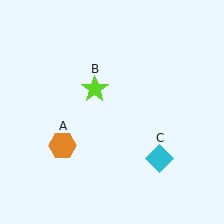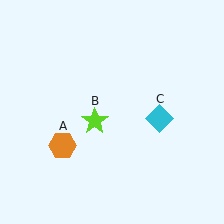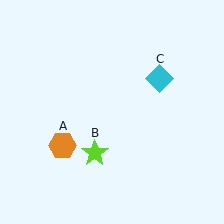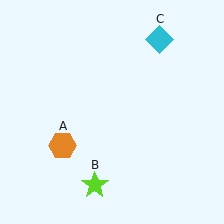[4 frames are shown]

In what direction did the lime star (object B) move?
The lime star (object B) moved down.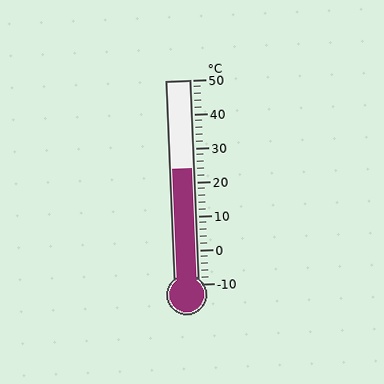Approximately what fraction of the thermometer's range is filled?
The thermometer is filled to approximately 55% of its range.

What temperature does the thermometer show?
The thermometer shows approximately 24°C.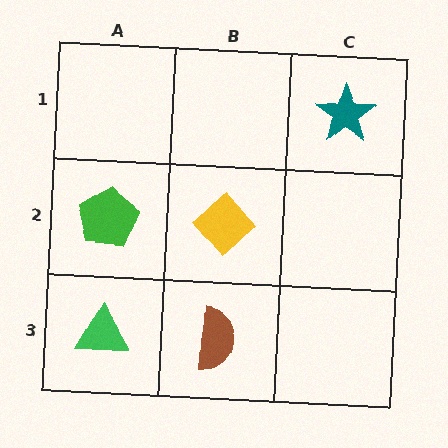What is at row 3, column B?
A brown semicircle.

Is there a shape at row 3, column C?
No, that cell is empty.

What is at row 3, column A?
A green triangle.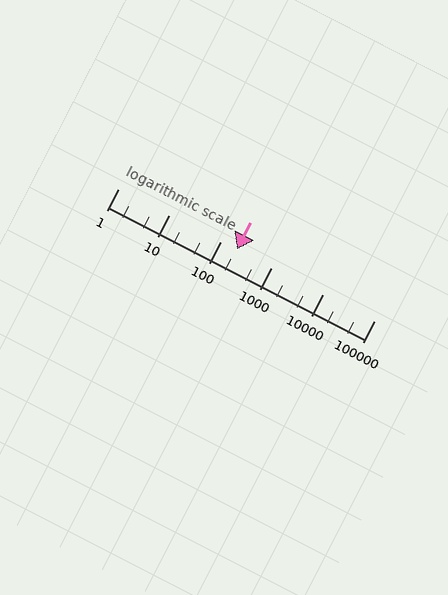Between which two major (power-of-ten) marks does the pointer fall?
The pointer is between 100 and 1000.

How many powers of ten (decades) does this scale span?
The scale spans 5 decades, from 1 to 100000.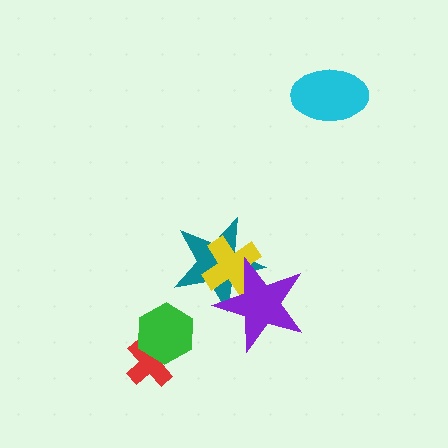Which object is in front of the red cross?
The green hexagon is in front of the red cross.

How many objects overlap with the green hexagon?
1 object overlaps with the green hexagon.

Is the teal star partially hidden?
Yes, it is partially covered by another shape.